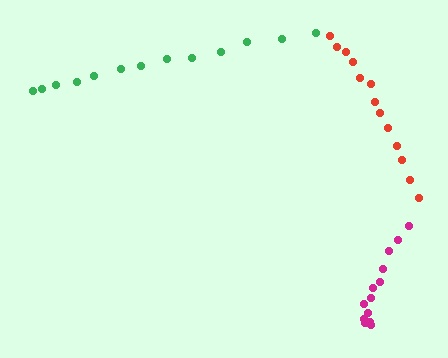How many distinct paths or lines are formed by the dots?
There are 3 distinct paths.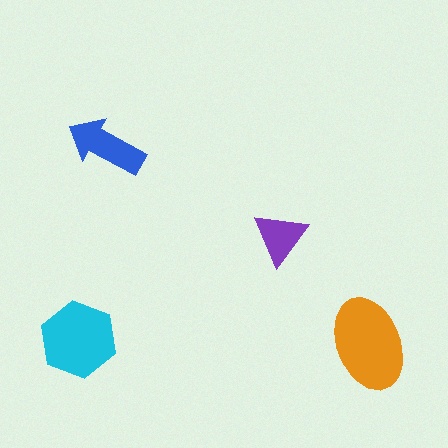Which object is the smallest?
The purple triangle.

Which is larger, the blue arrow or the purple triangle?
The blue arrow.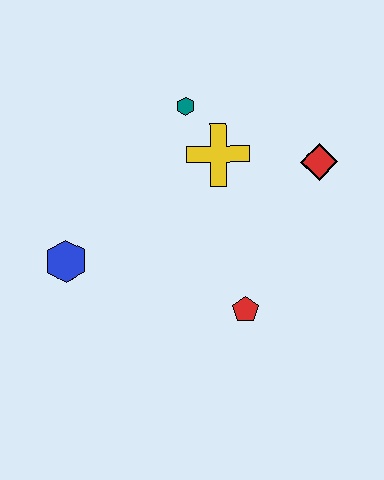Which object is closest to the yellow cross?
The teal hexagon is closest to the yellow cross.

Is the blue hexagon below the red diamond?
Yes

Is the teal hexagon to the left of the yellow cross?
Yes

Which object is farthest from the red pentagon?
The teal hexagon is farthest from the red pentagon.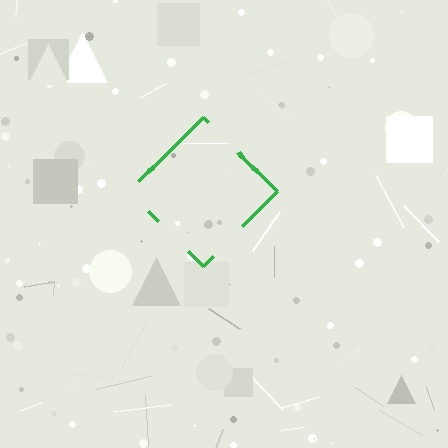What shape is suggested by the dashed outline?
The dashed outline suggests a diamond.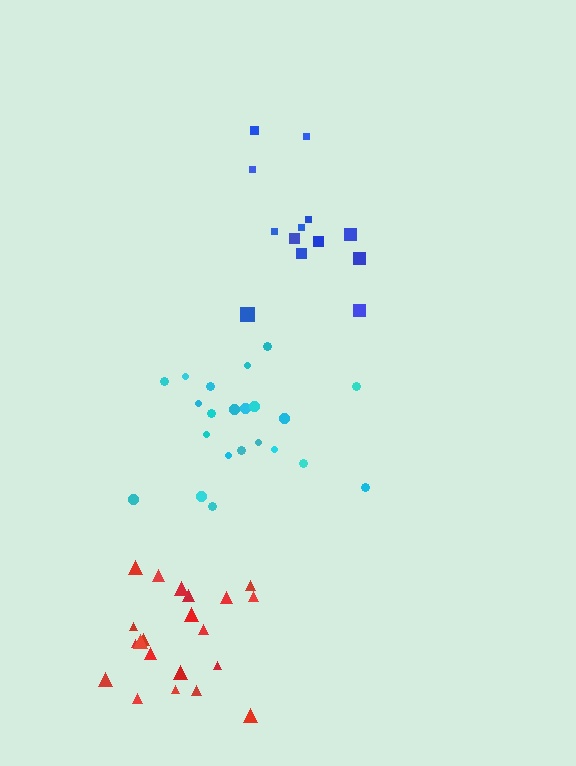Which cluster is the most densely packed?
Red.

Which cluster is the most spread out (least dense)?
Blue.